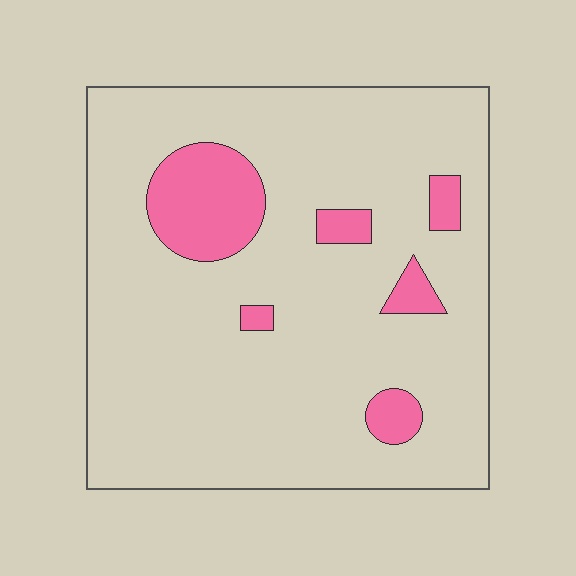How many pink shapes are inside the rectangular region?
6.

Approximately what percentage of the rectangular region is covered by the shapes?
Approximately 15%.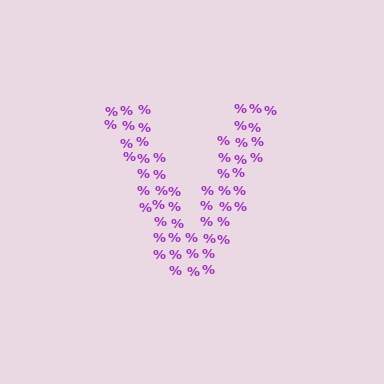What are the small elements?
The small elements are percent signs.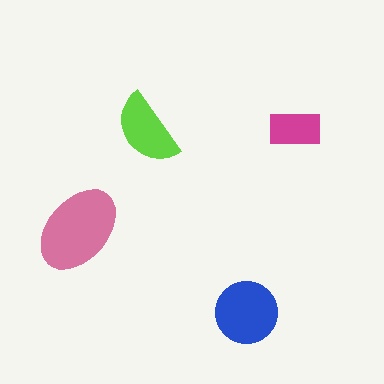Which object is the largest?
The pink ellipse.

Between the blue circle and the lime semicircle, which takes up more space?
The blue circle.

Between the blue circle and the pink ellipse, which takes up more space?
The pink ellipse.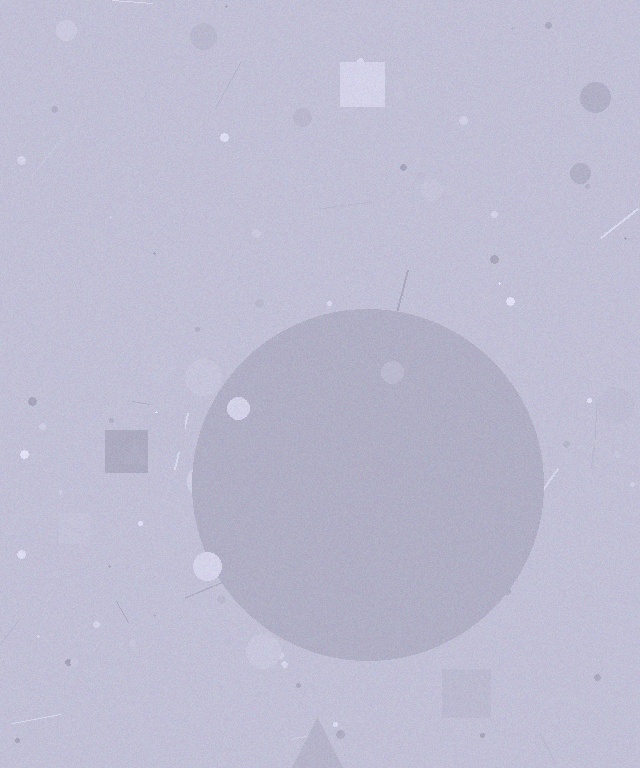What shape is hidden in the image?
A circle is hidden in the image.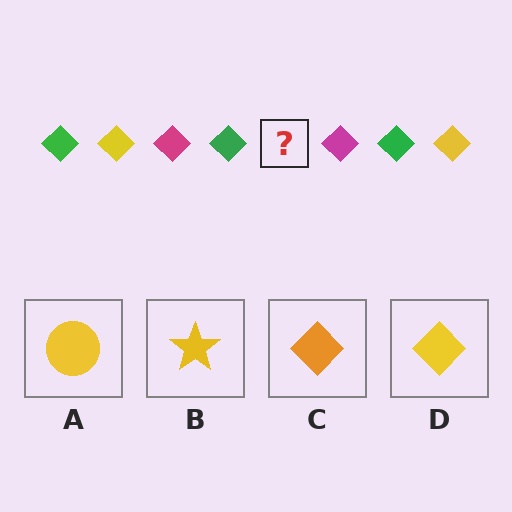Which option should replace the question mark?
Option D.